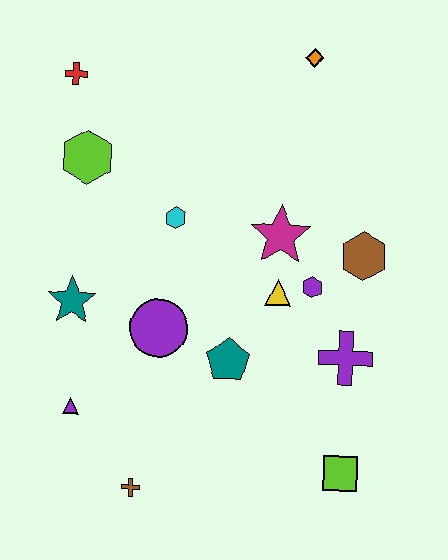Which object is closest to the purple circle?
The teal pentagon is closest to the purple circle.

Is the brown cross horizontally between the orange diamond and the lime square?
No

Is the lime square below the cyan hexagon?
Yes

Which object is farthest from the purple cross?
The red cross is farthest from the purple cross.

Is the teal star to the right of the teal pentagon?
No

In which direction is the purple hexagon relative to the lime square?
The purple hexagon is above the lime square.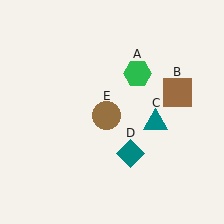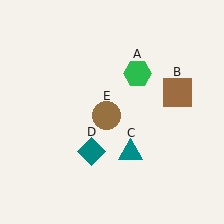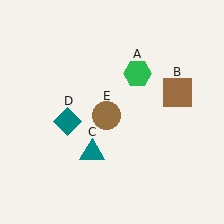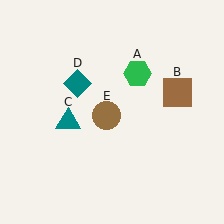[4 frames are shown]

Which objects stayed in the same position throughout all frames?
Green hexagon (object A) and brown square (object B) and brown circle (object E) remained stationary.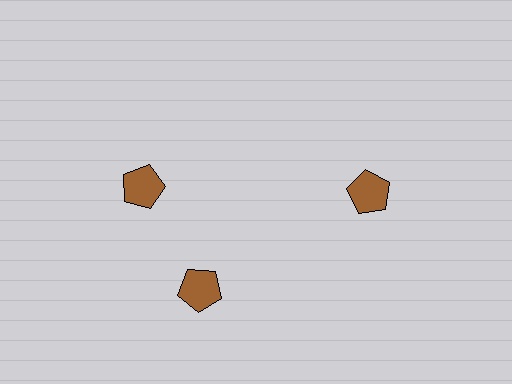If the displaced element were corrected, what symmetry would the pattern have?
It would have 3-fold rotational symmetry — the pattern would map onto itself every 120 degrees.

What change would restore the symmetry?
The symmetry would be restored by rotating it back into even spacing with its neighbors so that all 3 pentagons sit at equal angles and equal distance from the center.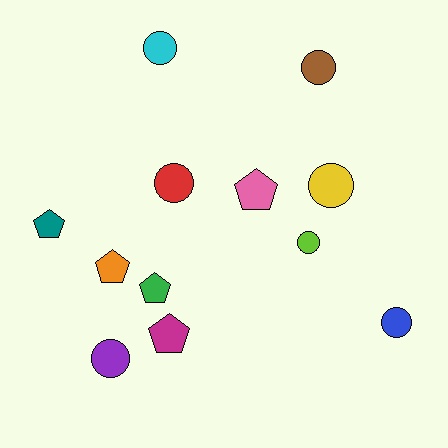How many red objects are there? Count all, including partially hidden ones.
There is 1 red object.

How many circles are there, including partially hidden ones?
There are 7 circles.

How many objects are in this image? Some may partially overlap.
There are 12 objects.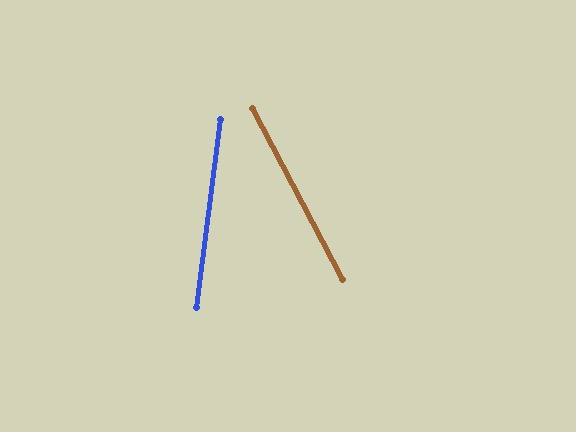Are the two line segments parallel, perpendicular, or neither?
Neither parallel nor perpendicular — they differ by about 35°.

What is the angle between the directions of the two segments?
Approximately 35 degrees.